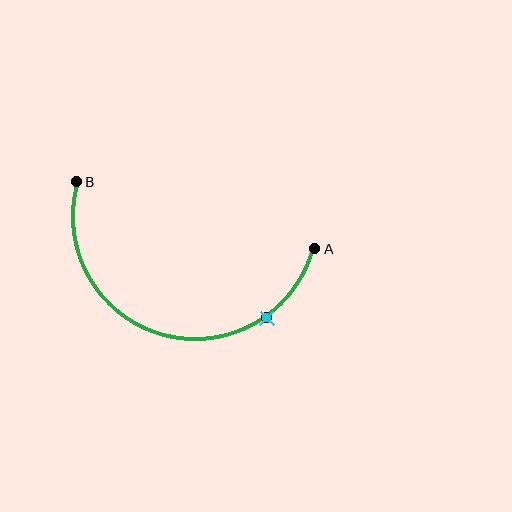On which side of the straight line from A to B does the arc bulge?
The arc bulges below the straight line connecting A and B.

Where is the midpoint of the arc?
The arc midpoint is the point on the curve farthest from the straight line joining A and B. It sits below that line.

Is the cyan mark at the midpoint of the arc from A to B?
No. The cyan mark lies on the arc but is closer to endpoint A. The arc midpoint would be at the point on the curve equidistant along the arc from both A and B.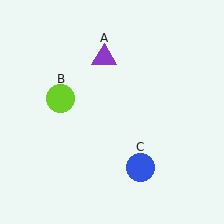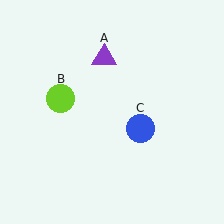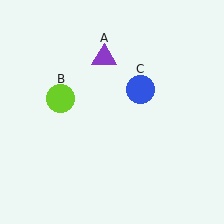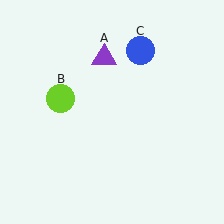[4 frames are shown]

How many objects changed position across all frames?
1 object changed position: blue circle (object C).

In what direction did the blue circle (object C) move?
The blue circle (object C) moved up.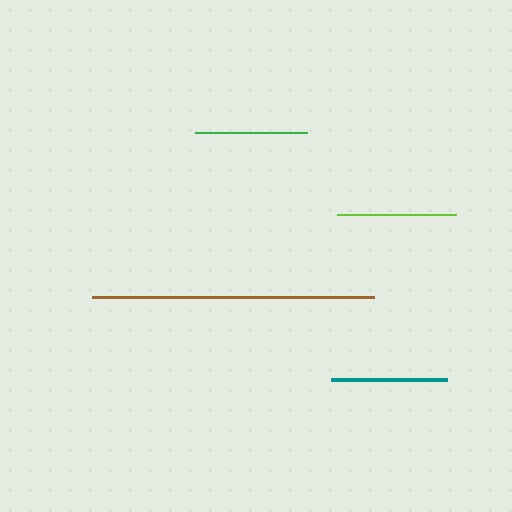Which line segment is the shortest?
The green line is the shortest at approximately 112 pixels.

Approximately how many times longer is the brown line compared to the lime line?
The brown line is approximately 2.4 times the length of the lime line.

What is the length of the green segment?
The green segment is approximately 112 pixels long.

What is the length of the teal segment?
The teal segment is approximately 116 pixels long.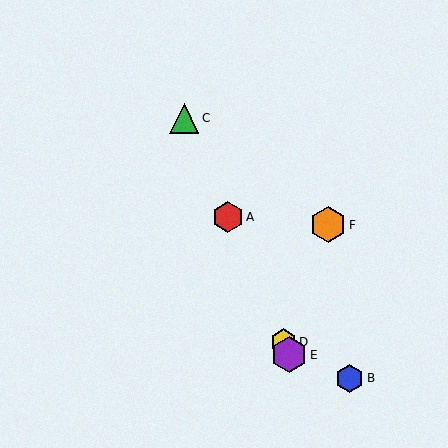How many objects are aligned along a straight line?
4 objects (A, C, D, E) are aligned along a straight line.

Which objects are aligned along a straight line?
Objects A, C, D, E are aligned along a straight line.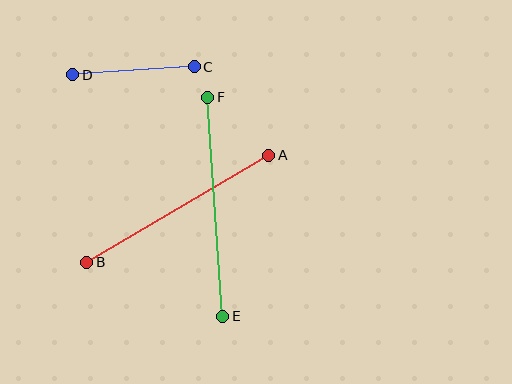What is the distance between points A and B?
The distance is approximately 211 pixels.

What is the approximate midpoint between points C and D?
The midpoint is at approximately (133, 71) pixels.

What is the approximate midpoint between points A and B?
The midpoint is at approximately (178, 209) pixels.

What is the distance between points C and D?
The distance is approximately 122 pixels.